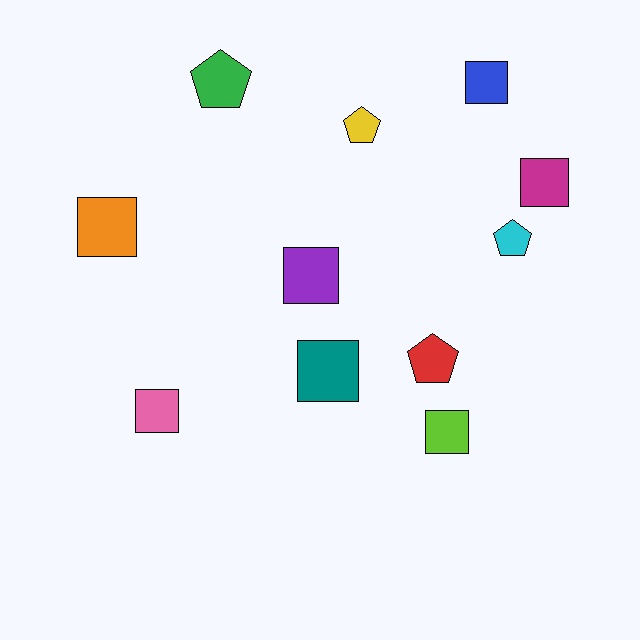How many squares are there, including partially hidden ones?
There are 7 squares.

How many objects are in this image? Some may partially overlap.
There are 11 objects.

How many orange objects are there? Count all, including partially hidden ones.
There is 1 orange object.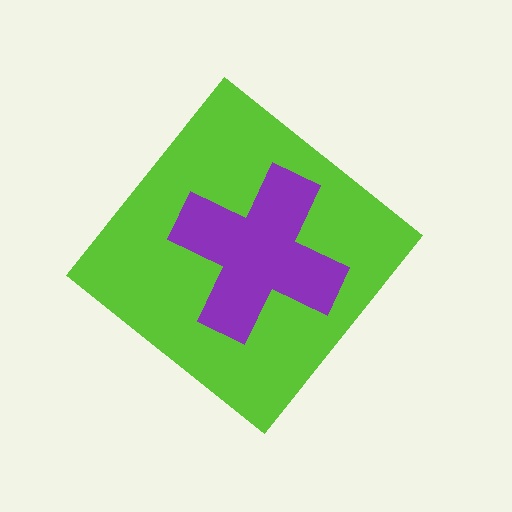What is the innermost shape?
The purple cross.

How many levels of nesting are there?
2.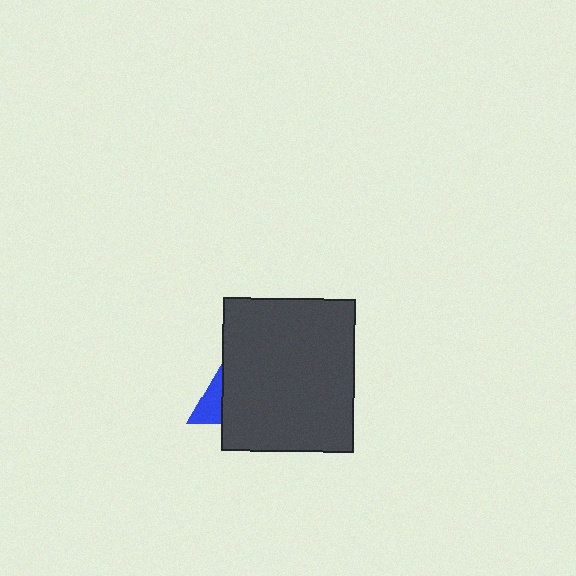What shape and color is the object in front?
The object in front is a dark gray rectangle.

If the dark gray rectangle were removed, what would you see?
You would see the complete blue triangle.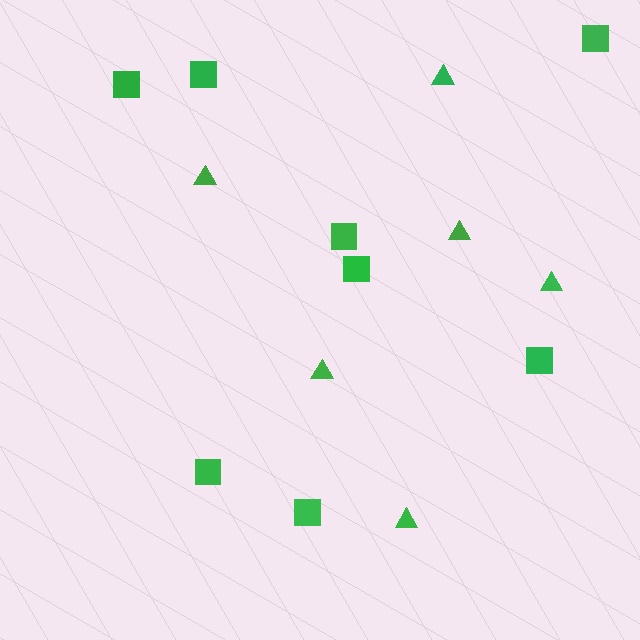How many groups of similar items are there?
There are 2 groups: one group of squares (8) and one group of triangles (6).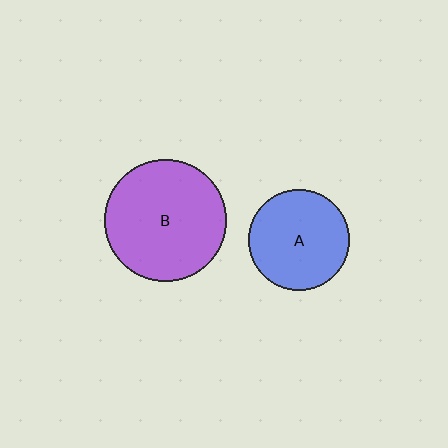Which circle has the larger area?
Circle B (purple).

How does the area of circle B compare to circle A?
Approximately 1.5 times.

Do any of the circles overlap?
No, none of the circles overlap.